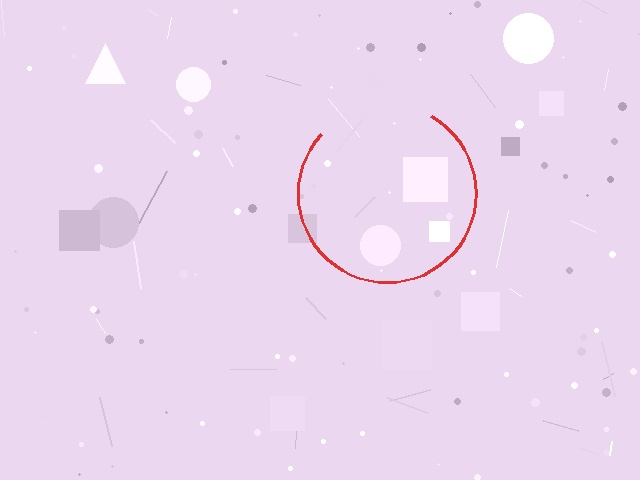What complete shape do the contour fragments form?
The contour fragments form a circle.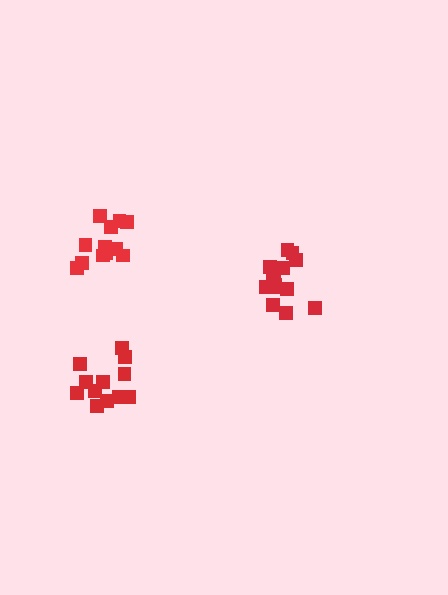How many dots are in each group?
Group 1: 13 dots, Group 2: 12 dots, Group 3: 14 dots (39 total).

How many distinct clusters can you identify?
There are 3 distinct clusters.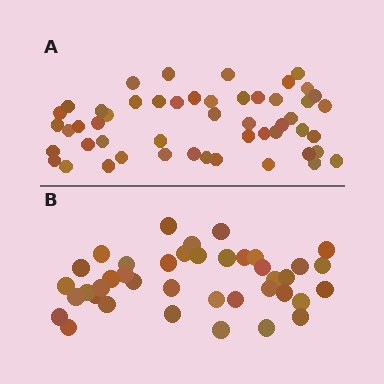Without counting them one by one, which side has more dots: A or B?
Region A (the top region) has more dots.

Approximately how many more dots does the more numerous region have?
Region A has roughly 12 or so more dots than region B.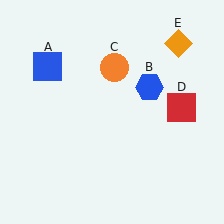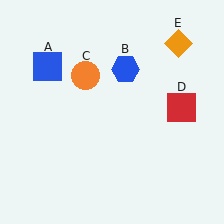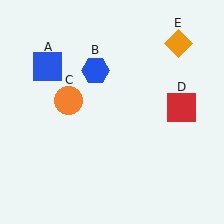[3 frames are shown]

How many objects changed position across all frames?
2 objects changed position: blue hexagon (object B), orange circle (object C).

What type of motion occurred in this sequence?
The blue hexagon (object B), orange circle (object C) rotated counterclockwise around the center of the scene.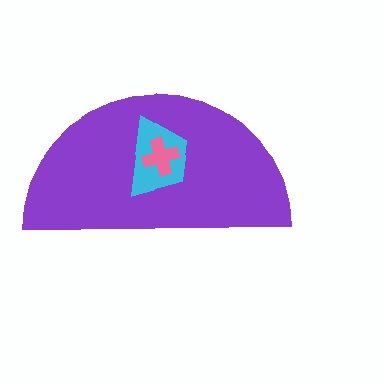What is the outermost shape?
The purple semicircle.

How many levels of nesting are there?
3.